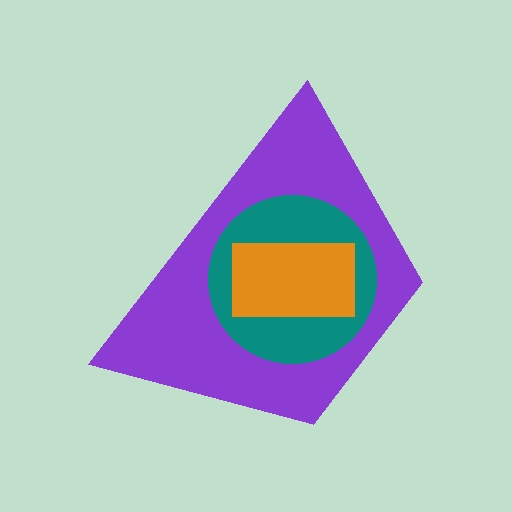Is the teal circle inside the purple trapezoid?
Yes.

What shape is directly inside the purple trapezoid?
The teal circle.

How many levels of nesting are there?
3.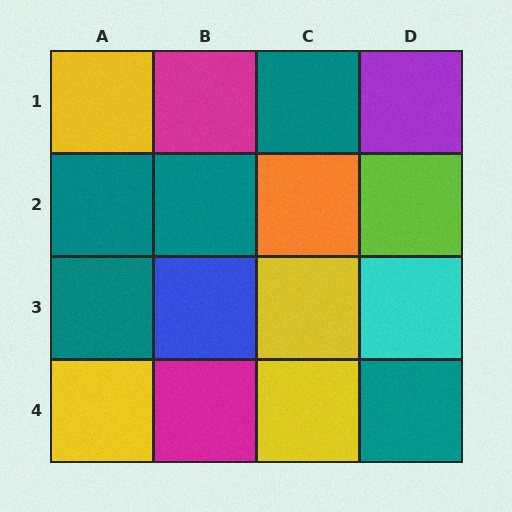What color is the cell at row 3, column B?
Blue.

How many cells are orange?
1 cell is orange.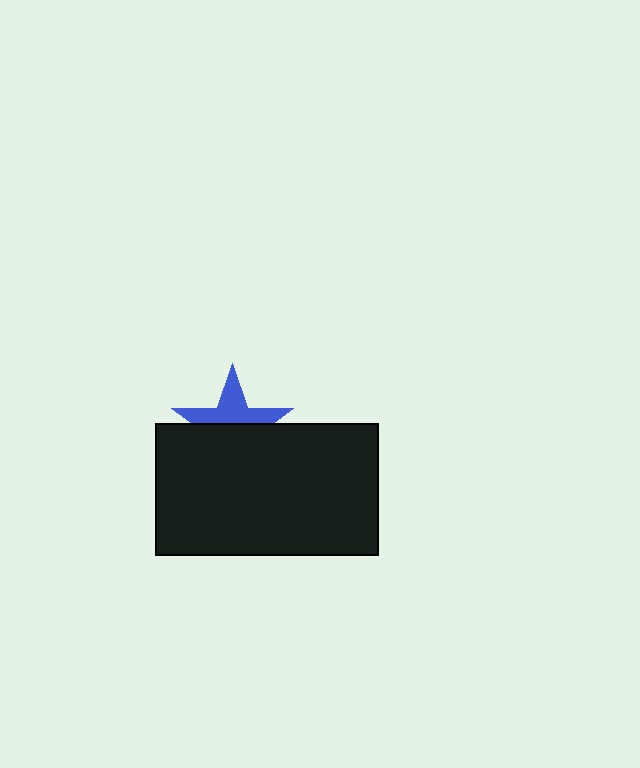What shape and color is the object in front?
The object in front is a black rectangle.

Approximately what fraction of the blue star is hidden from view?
Roughly 53% of the blue star is hidden behind the black rectangle.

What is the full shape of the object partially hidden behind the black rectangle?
The partially hidden object is a blue star.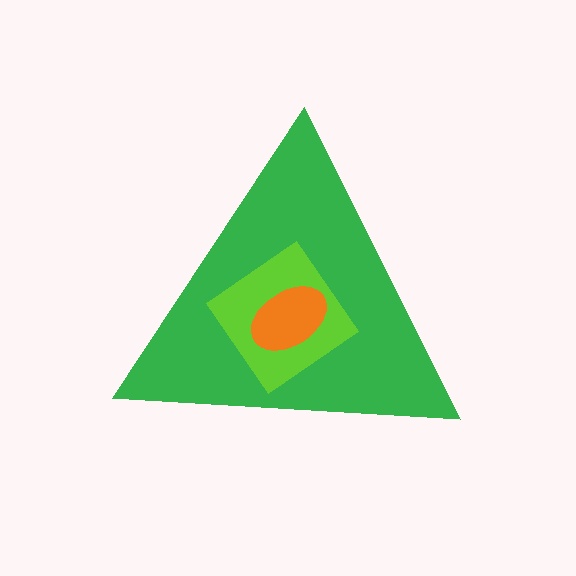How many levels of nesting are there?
3.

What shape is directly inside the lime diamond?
The orange ellipse.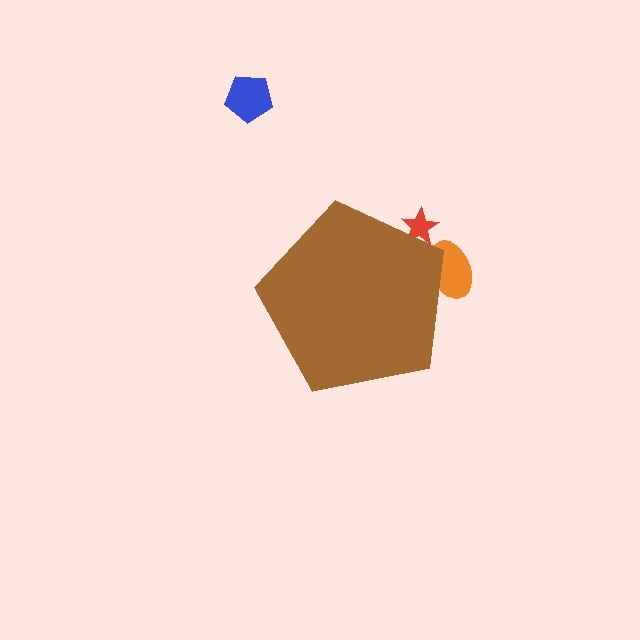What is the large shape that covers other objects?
A brown pentagon.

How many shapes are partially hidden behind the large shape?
2 shapes are partially hidden.